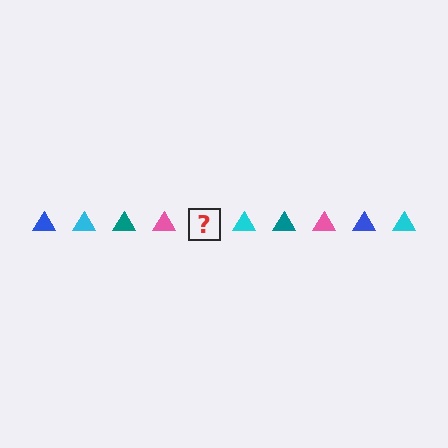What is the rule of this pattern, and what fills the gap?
The rule is that the pattern cycles through blue, cyan, teal, pink triangles. The gap should be filled with a blue triangle.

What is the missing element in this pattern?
The missing element is a blue triangle.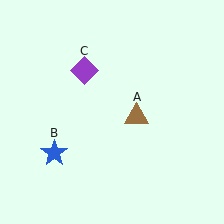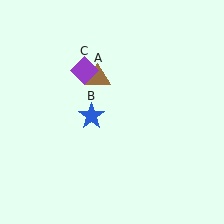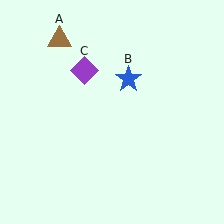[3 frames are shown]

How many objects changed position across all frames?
2 objects changed position: brown triangle (object A), blue star (object B).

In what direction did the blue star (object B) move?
The blue star (object B) moved up and to the right.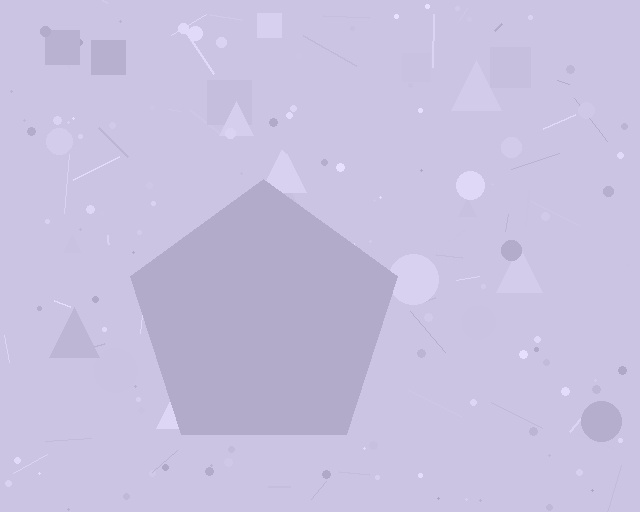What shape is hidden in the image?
A pentagon is hidden in the image.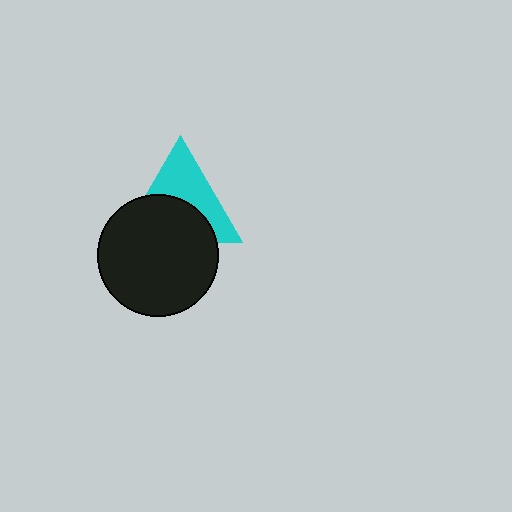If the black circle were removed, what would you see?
You would see the complete cyan triangle.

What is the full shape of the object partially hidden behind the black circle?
The partially hidden object is a cyan triangle.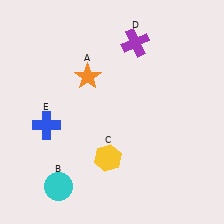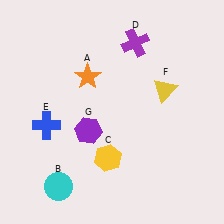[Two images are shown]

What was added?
A yellow triangle (F), a purple hexagon (G) were added in Image 2.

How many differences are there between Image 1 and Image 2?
There are 2 differences between the two images.